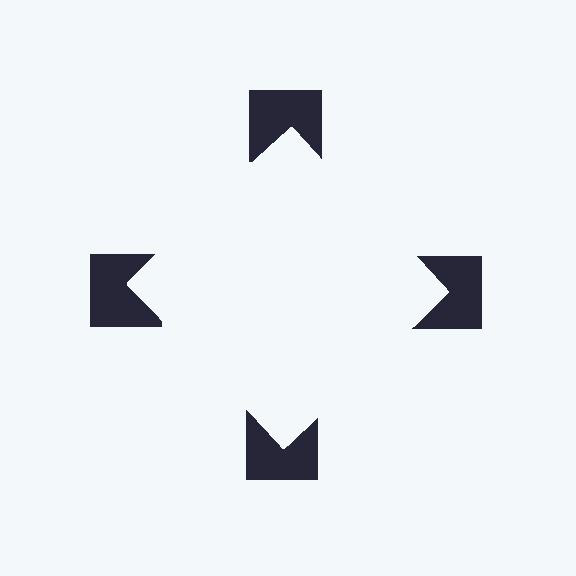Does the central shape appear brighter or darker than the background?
It typically appears slightly brighter than the background, even though no actual brightness change is drawn.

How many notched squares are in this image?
There are 4 — one at each vertex of the illusory square.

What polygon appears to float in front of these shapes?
An illusory square — its edges are inferred from the aligned wedge cuts in the notched squares, not physically drawn.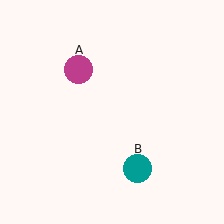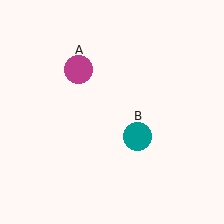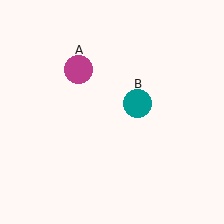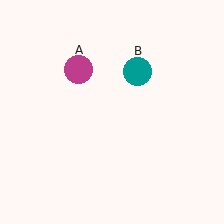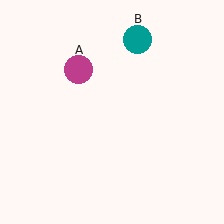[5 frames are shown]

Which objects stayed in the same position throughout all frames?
Magenta circle (object A) remained stationary.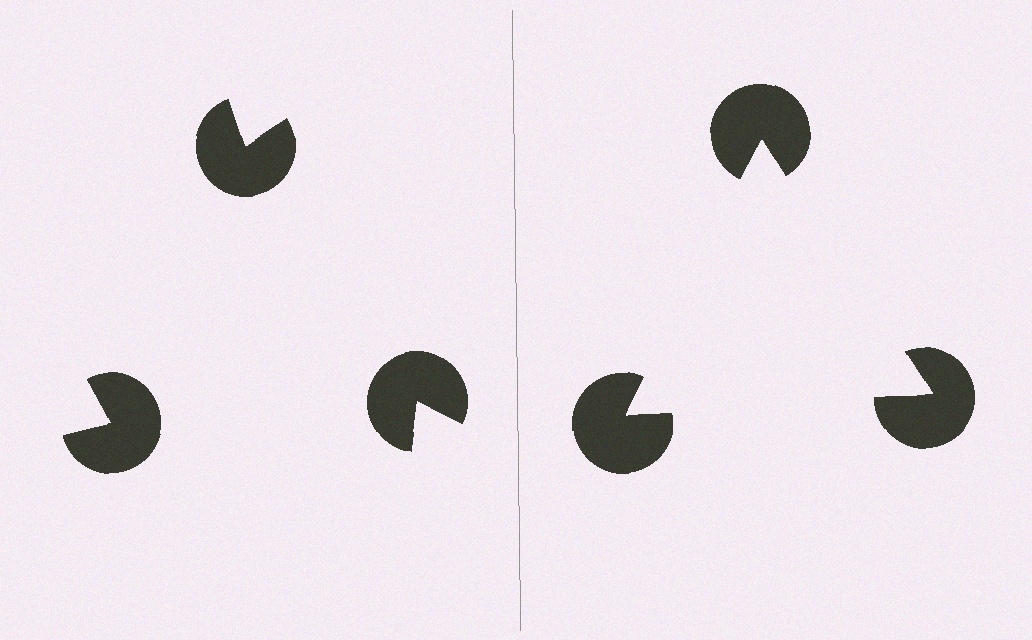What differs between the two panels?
The pac-man discs are positioned identically on both sides; only the wedge orientations differ. On the right they align to a triangle; on the left they are misaligned.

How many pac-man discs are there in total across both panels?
6 — 3 on each side.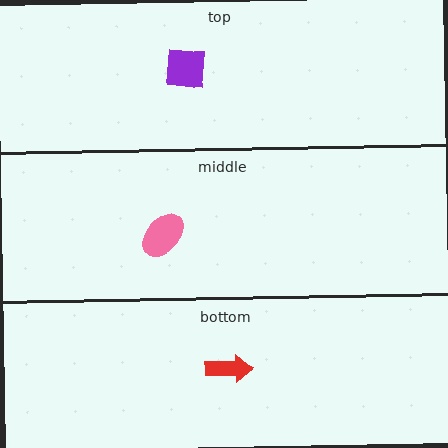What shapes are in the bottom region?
The red arrow.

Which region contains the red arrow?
The bottom region.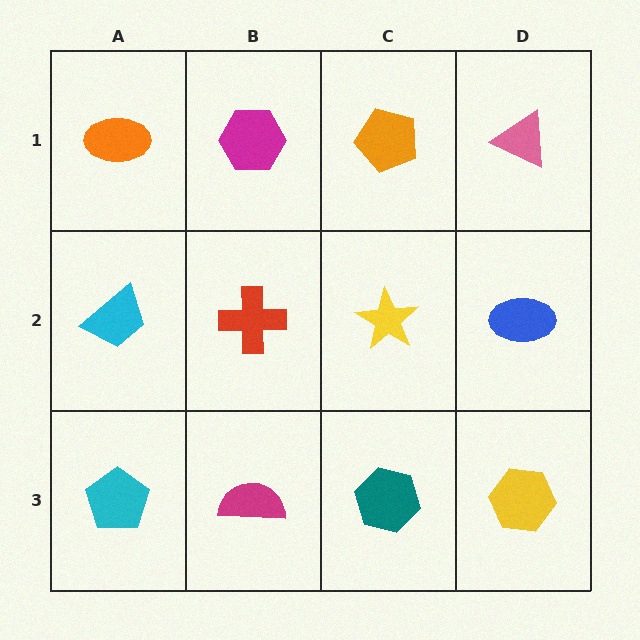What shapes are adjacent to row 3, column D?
A blue ellipse (row 2, column D), a teal hexagon (row 3, column C).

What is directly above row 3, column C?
A yellow star.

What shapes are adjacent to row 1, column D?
A blue ellipse (row 2, column D), an orange pentagon (row 1, column C).